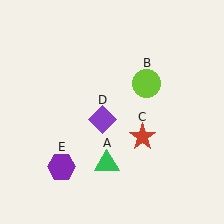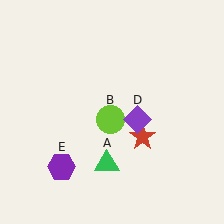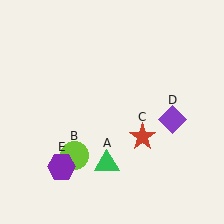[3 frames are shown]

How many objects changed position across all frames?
2 objects changed position: lime circle (object B), purple diamond (object D).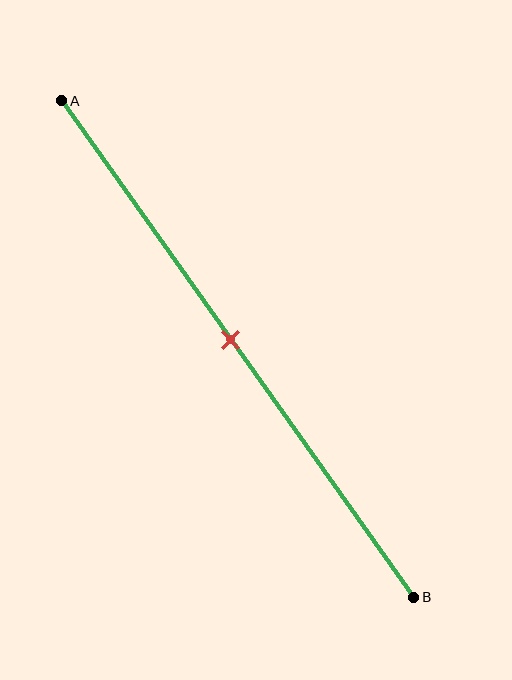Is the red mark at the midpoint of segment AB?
Yes, the mark is approximately at the midpoint.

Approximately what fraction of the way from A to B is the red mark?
The red mark is approximately 50% of the way from A to B.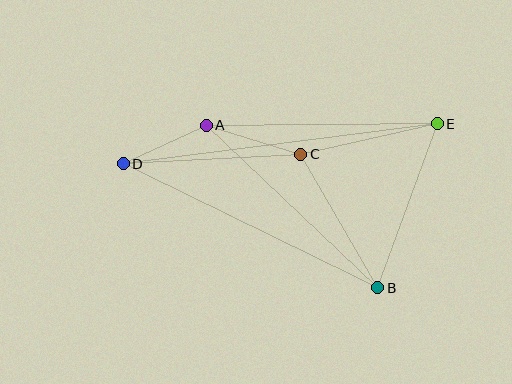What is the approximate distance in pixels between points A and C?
The distance between A and C is approximately 99 pixels.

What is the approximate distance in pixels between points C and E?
The distance between C and E is approximately 140 pixels.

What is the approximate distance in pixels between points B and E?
The distance between B and E is approximately 175 pixels.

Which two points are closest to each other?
Points A and D are closest to each other.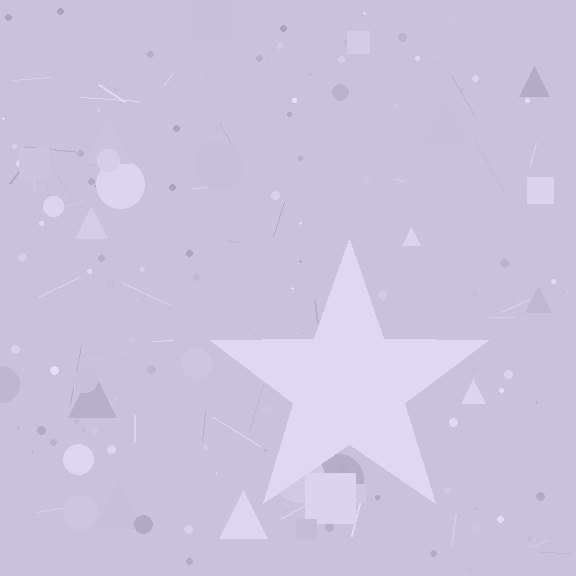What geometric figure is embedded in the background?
A star is embedded in the background.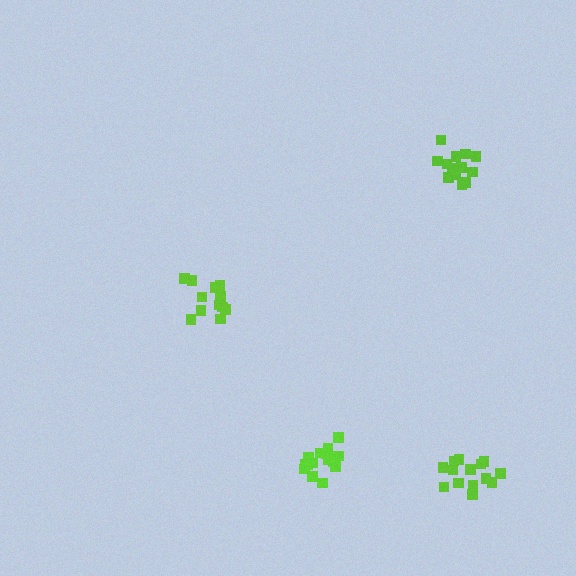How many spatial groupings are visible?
There are 4 spatial groupings.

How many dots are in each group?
Group 1: 15 dots, Group 2: 12 dots, Group 3: 14 dots, Group 4: 14 dots (55 total).